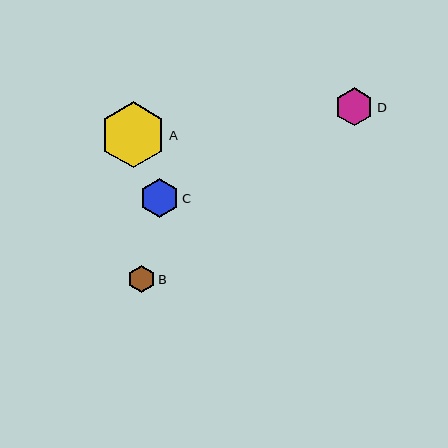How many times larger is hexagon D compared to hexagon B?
Hexagon D is approximately 1.4 times the size of hexagon B.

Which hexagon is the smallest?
Hexagon B is the smallest with a size of approximately 28 pixels.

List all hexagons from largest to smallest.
From largest to smallest: A, C, D, B.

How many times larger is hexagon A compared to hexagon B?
Hexagon A is approximately 2.4 times the size of hexagon B.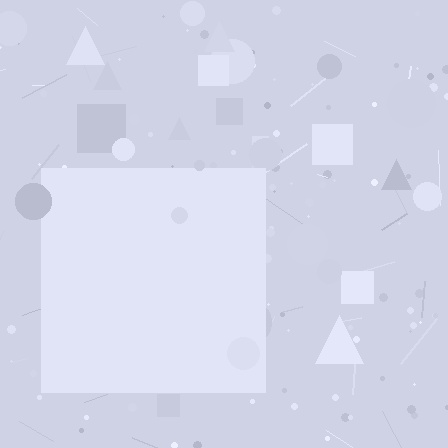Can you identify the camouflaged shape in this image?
The camouflaged shape is a square.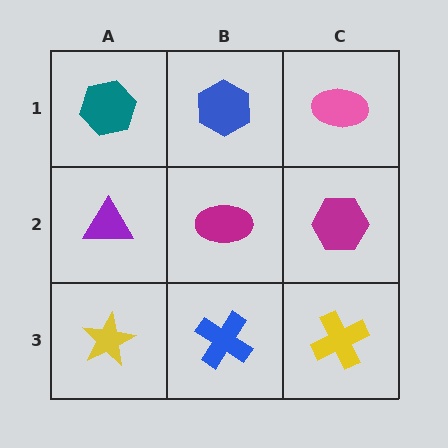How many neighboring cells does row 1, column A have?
2.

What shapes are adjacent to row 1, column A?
A purple triangle (row 2, column A), a blue hexagon (row 1, column B).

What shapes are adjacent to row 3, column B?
A magenta ellipse (row 2, column B), a yellow star (row 3, column A), a yellow cross (row 3, column C).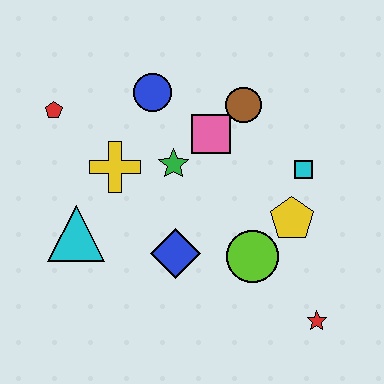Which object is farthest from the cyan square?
The red pentagon is farthest from the cyan square.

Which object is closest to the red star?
The lime circle is closest to the red star.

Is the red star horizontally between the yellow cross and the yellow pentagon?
No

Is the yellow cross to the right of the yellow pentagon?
No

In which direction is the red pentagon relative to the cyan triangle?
The red pentagon is above the cyan triangle.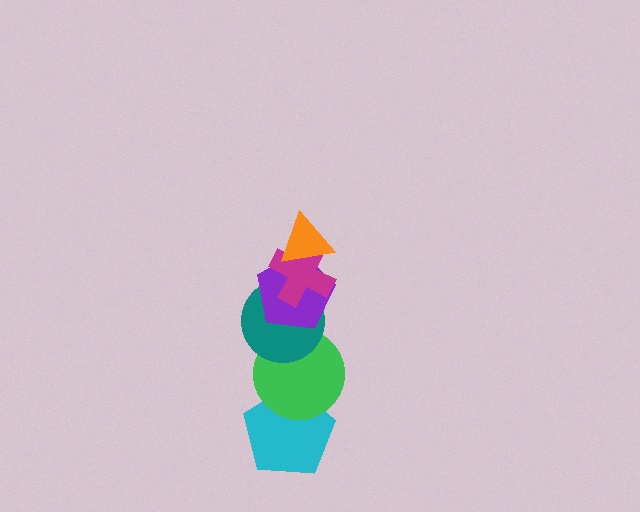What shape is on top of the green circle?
The teal circle is on top of the green circle.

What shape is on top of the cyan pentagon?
The green circle is on top of the cyan pentagon.